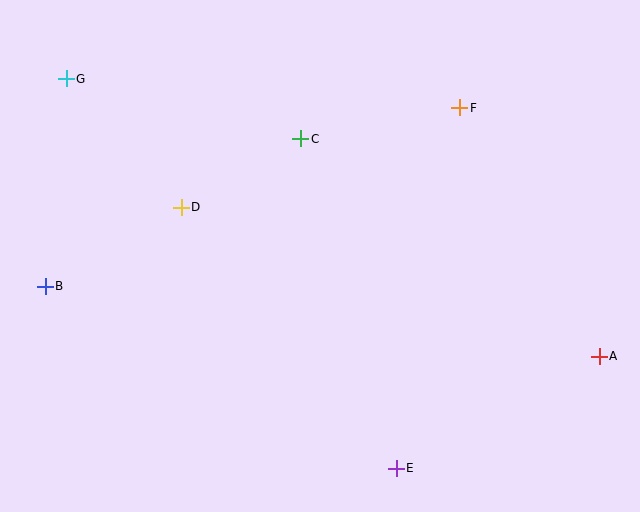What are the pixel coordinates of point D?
Point D is at (181, 207).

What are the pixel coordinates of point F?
Point F is at (460, 108).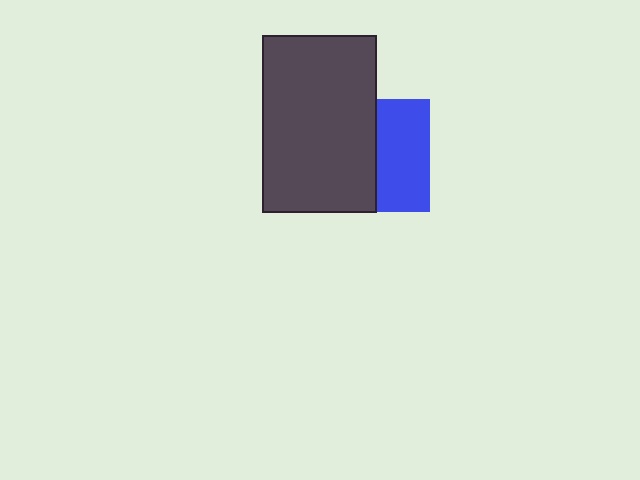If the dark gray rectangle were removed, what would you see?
You would see the complete blue square.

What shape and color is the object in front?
The object in front is a dark gray rectangle.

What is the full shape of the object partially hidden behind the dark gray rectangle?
The partially hidden object is a blue square.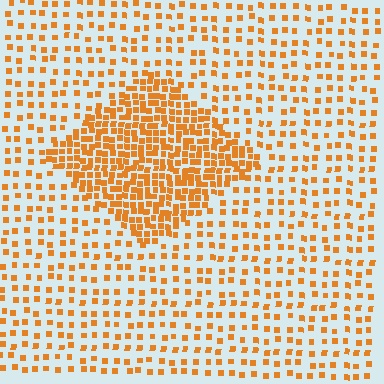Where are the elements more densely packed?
The elements are more densely packed inside the diamond boundary.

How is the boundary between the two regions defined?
The boundary is defined by a change in element density (approximately 2.5x ratio). All elements are the same color, size, and shape.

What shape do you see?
I see a diamond.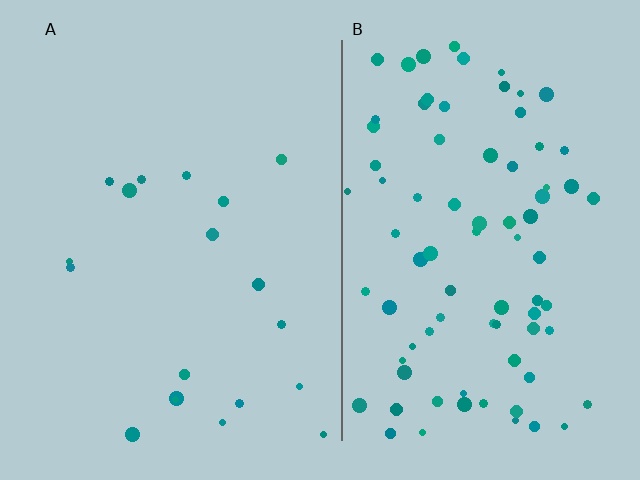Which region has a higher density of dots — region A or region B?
B (the right).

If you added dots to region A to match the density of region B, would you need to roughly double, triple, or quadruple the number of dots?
Approximately quadruple.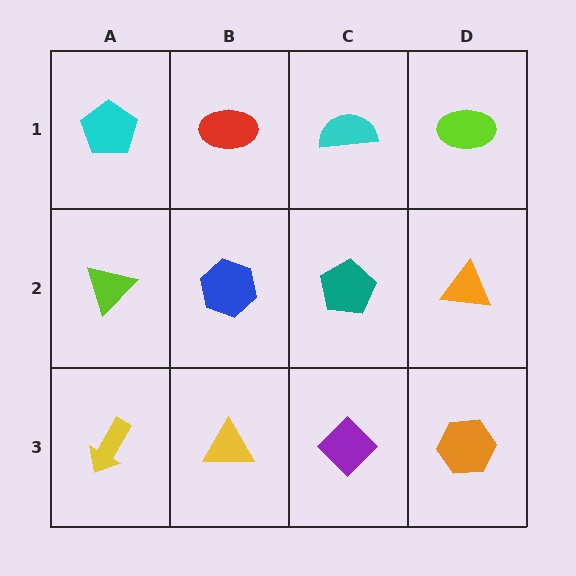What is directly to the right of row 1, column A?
A red ellipse.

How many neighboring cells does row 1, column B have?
3.